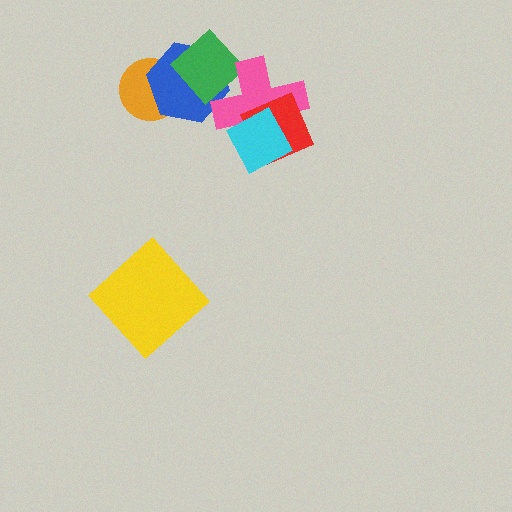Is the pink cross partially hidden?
Yes, it is partially covered by another shape.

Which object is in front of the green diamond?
The pink cross is in front of the green diamond.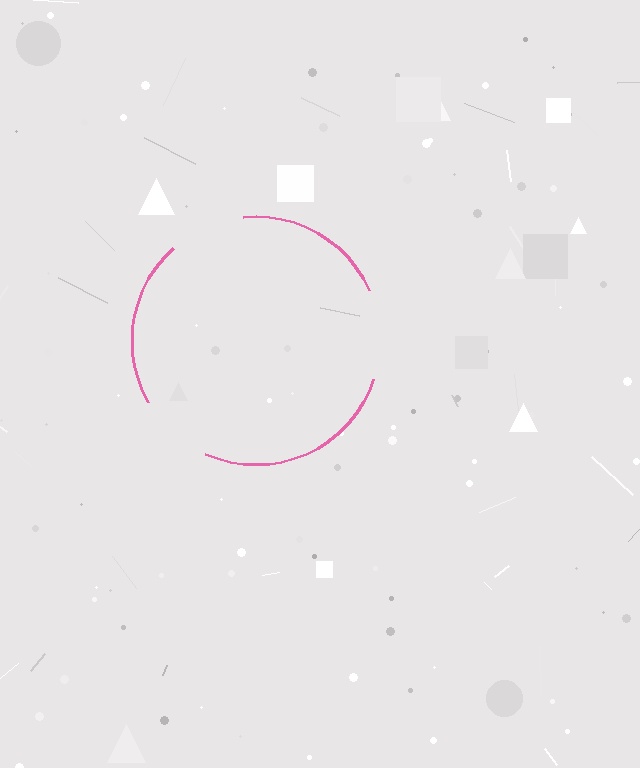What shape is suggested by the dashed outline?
The dashed outline suggests a circle.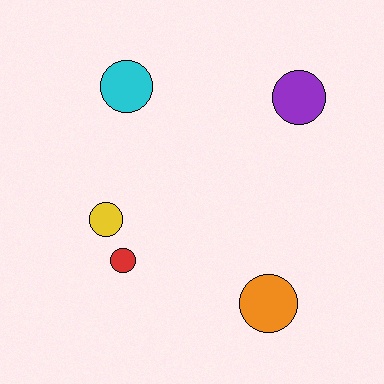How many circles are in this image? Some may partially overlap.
There are 5 circles.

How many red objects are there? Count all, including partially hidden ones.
There is 1 red object.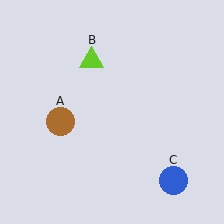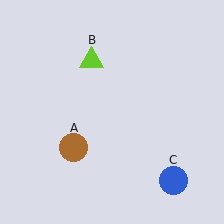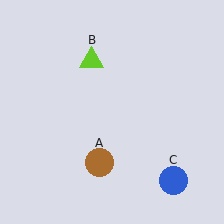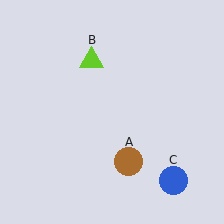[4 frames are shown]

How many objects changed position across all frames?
1 object changed position: brown circle (object A).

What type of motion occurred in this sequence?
The brown circle (object A) rotated counterclockwise around the center of the scene.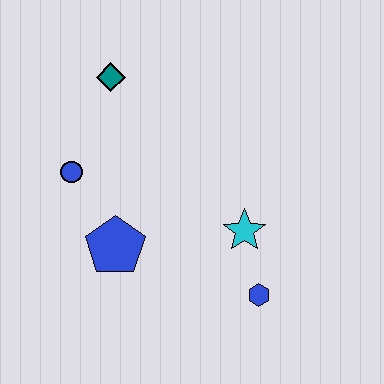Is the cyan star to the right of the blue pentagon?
Yes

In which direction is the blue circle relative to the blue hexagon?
The blue circle is to the left of the blue hexagon.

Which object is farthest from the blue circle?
The blue hexagon is farthest from the blue circle.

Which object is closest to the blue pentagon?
The blue circle is closest to the blue pentagon.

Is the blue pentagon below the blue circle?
Yes